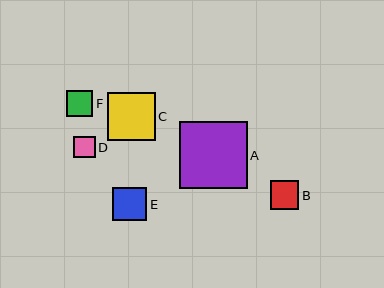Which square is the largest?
Square A is the largest with a size of approximately 68 pixels.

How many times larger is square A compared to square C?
Square A is approximately 1.4 times the size of square C.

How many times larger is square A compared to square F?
Square A is approximately 2.5 times the size of square F.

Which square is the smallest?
Square D is the smallest with a size of approximately 22 pixels.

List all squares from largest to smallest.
From largest to smallest: A, C, E, B, F, D.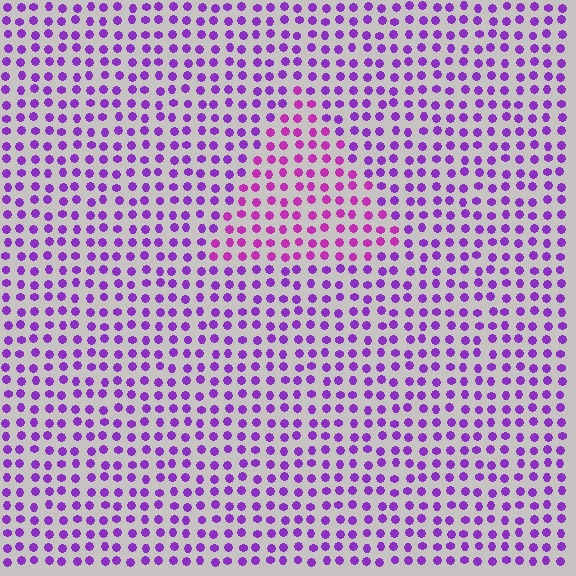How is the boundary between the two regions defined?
The boundary is defined purely by a slight shift in hue (about 28 degrees). Spacing, size, and orientation are identical on both sides.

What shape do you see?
I see a triangle.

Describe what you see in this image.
The image is filled with small purple elements in a uniform arrangement. A triangle-shaped region is visible where the elements are tinted to a slightly different hue, forming a subtle color boundary.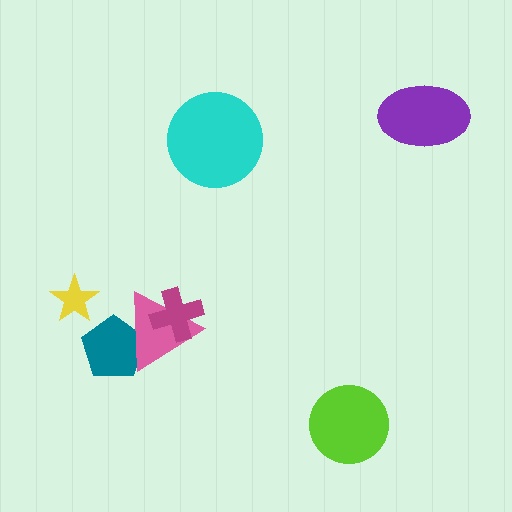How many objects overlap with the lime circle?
0 objects overlap with the lime circle.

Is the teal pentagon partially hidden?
Yes, it is partially covered by another shape.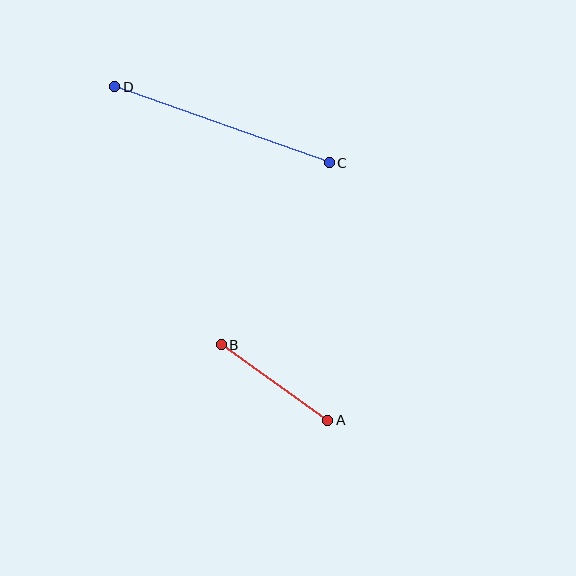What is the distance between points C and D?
The distance is approximately 228 pixels.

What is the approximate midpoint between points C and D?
The midpoint is at approximately (222, 125) pixels.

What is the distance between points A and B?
The distance is approximately 131 pixels.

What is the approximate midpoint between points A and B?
The midpoint is at approximately (274, 382) pixels.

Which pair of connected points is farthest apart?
Points C and D are farthest apart.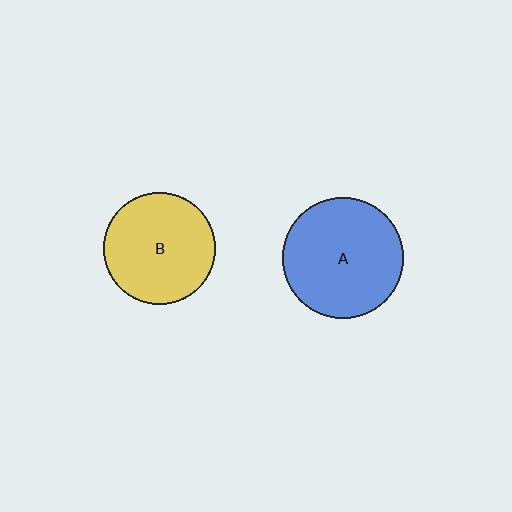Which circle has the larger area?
Circle A (blue).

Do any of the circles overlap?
No, none of the circles overlap.